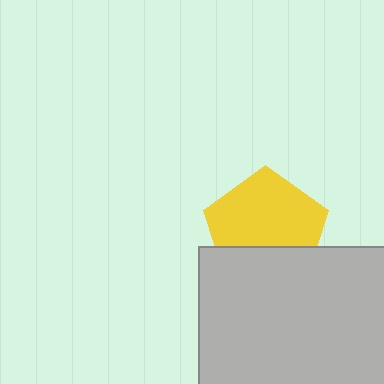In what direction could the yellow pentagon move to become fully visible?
The yellow pentagon could move up. That would shift it out from behind the light gray rectangle entirely.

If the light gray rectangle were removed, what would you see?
You would see the complete yellow pentagon.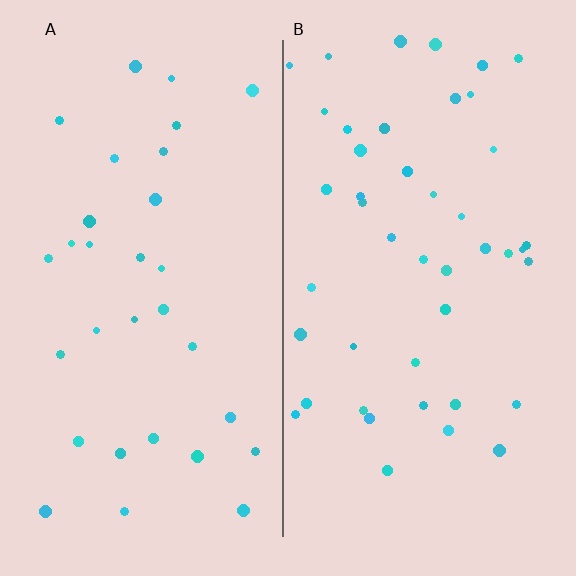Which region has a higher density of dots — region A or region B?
B (the right).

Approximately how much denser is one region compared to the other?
Approximately 1.4× — region B over region A.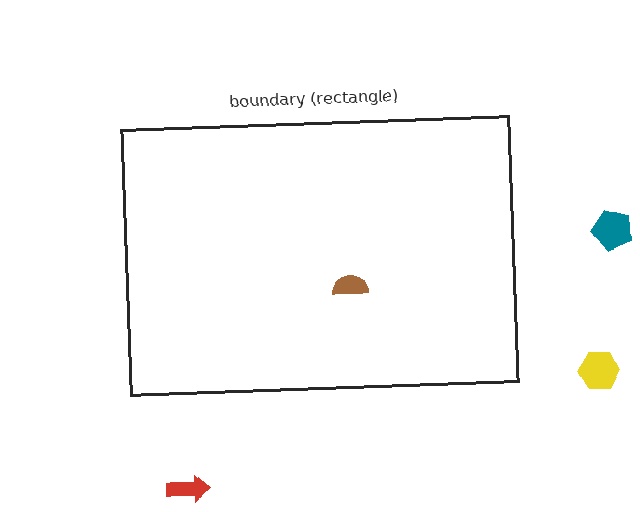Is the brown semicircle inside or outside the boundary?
Inside.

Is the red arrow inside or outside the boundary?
Outside.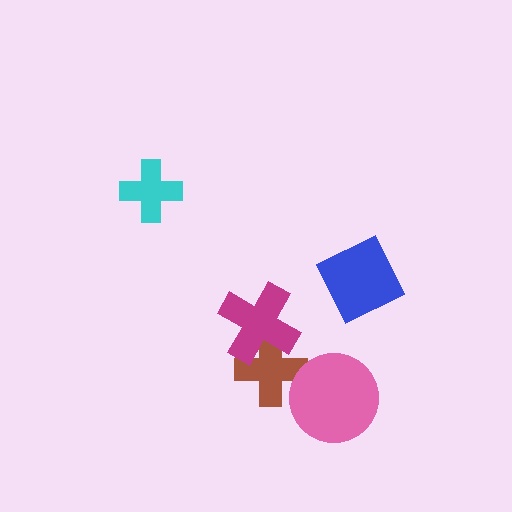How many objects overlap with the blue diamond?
0 objects overlap with the blue diamond.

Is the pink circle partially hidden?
No, no other shape covers it.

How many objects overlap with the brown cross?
2 objects overlap with the brown cross.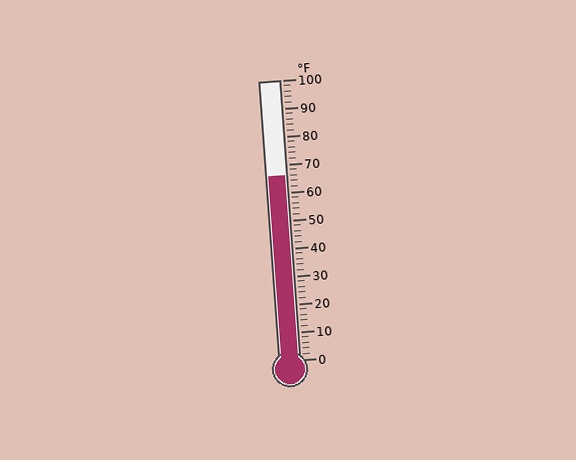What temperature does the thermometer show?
The thermometer shows approximately 66°F.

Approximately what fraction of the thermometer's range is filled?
The thermometer is filled to approximately 65% of its range.